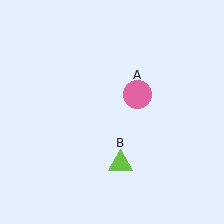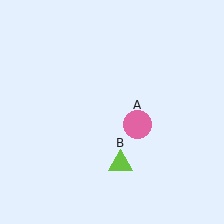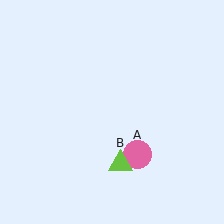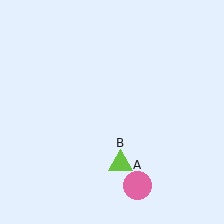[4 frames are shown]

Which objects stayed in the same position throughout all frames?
Lime triangle (object B) remained stationary.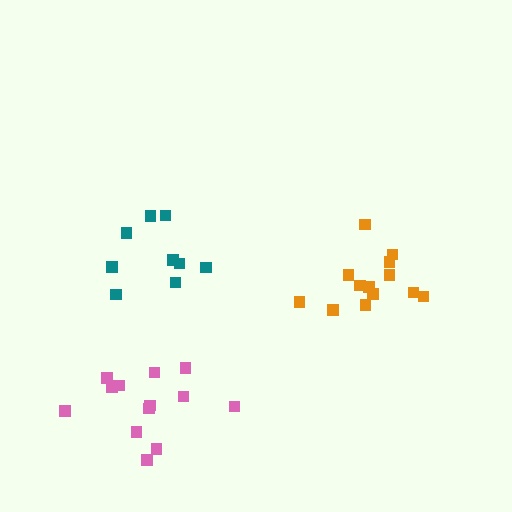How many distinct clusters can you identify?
There are 3 distinct clusters.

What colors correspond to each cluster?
The clusters are colored: pink, orange, teal.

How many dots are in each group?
Group 1: 13 dots, Group 2: 13 dots, Group 3: 9 dots (35 total).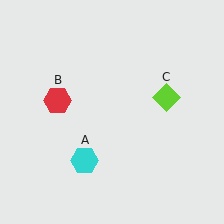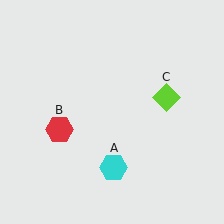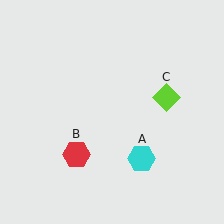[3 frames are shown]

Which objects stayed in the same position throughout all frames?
Lime diamond (object C) remained stationary.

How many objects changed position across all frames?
2 objects changed position: cyan hexagon (object A), red hexagon (object B).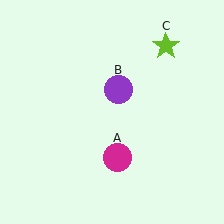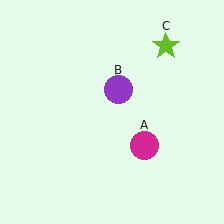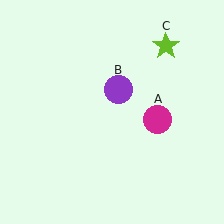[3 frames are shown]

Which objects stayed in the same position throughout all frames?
Purple circle (object B) and lime star (object C) remained stationary.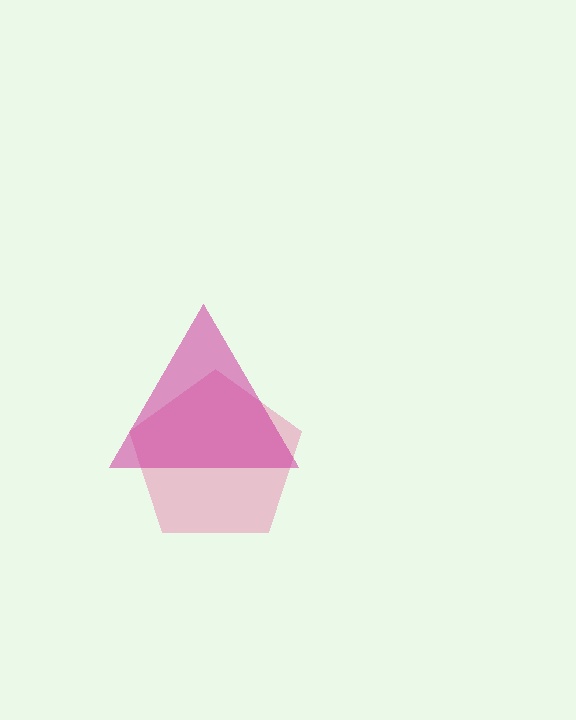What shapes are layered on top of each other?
The layered shapes are: a pink pentagon, a magenta triangle.